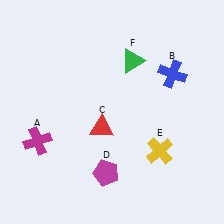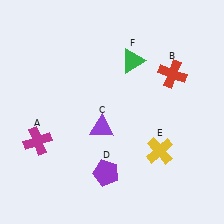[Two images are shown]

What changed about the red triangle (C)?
In Image 1, C is red. In Image 2, it changed to purple.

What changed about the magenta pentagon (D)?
In Image 1, D is magenta. In Image 2, it changed to purple.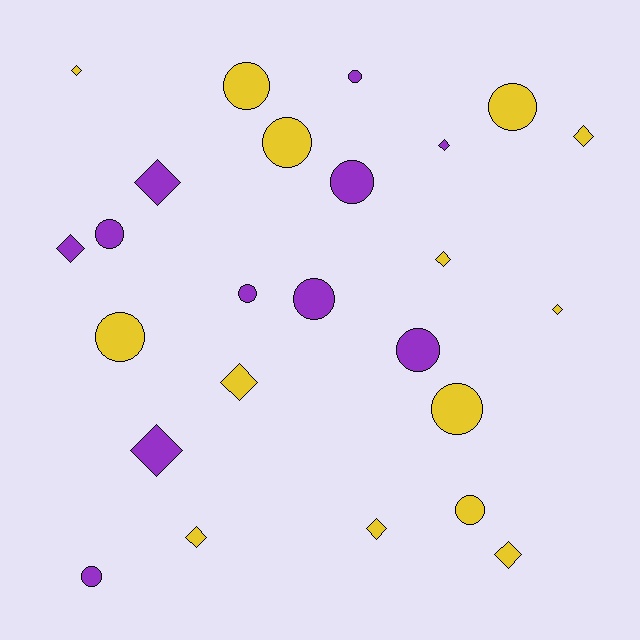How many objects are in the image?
There are 25 objects.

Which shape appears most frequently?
Circle, with 13 objects.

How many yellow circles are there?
There are 6 yellow circles.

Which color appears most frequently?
Yellow, with 14 objects.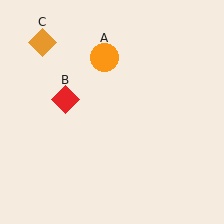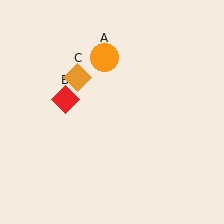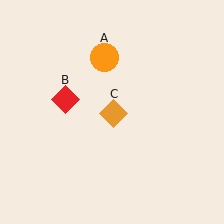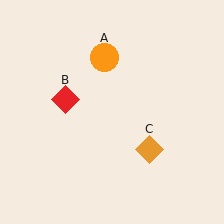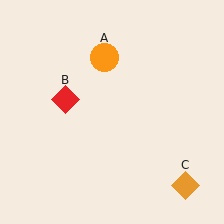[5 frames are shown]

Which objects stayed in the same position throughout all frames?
Orange circle (object A) and red diamond (object B) remained stationary.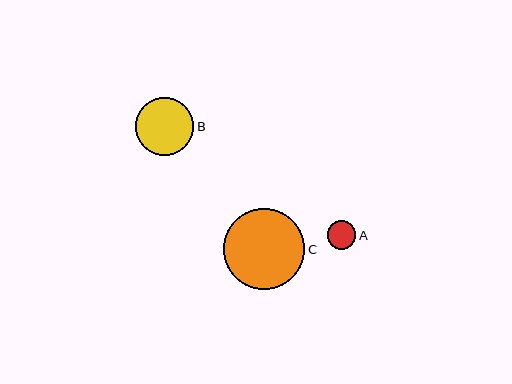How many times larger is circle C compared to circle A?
Circle C is approximately 2.8 times the size of circle A.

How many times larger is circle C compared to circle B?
Circle C is approximately 1.4 times the size of circle B.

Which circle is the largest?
Circle C is the largest with a size of approximately 81 pixels.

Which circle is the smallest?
Circle A is the smallest with a size of approximately 28 pixels.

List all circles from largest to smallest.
From largest to smallest: C, B, A.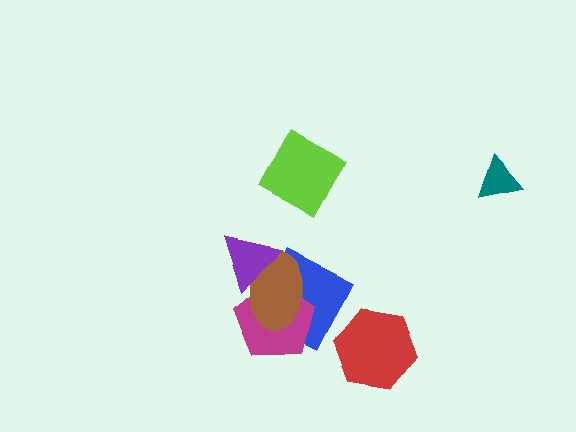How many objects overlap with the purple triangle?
2 objects overlap with the purple triangle.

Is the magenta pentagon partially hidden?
Yes, it is partially covered by another shape.